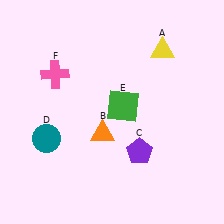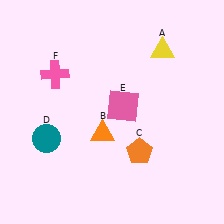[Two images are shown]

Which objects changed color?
C changed from purple to orange. E changed from green to pink.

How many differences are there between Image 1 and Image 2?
There are 2 differences between the two images.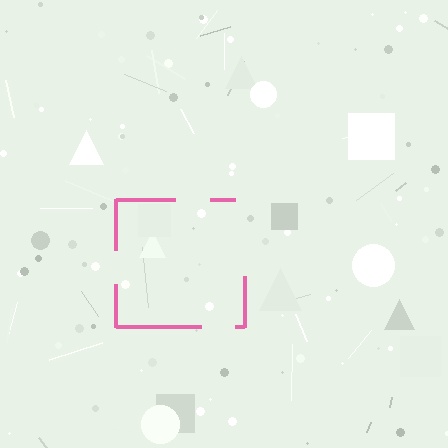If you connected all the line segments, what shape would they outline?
They would outline a square.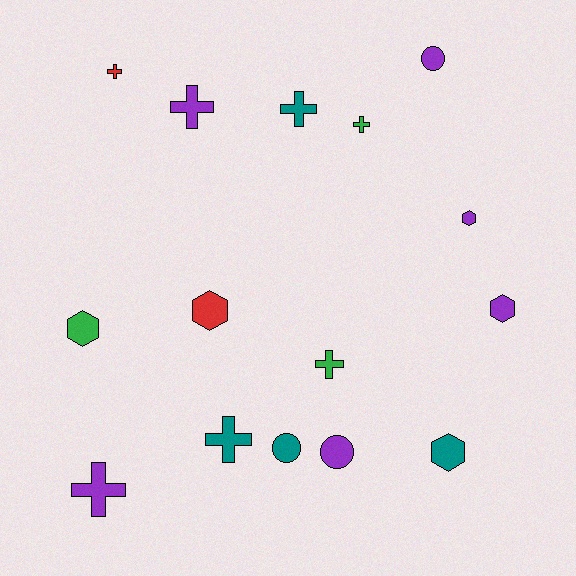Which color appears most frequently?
Purple, with 6 objects.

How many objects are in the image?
There are 15 objects.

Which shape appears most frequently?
Cross, with 7 objects.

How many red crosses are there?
There is 1 red cross.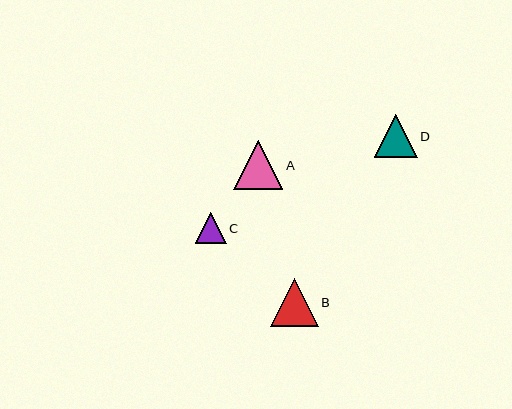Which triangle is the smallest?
Triangle C is the smallest with a size of approximately 31 pixels.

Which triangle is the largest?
Triangle A is the largest with a size of approximately 49 pixels.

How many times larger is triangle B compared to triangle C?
Triangle B is approximately 1.5 times the size of triangle C.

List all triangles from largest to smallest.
From largest to smallest: A, B, D, C.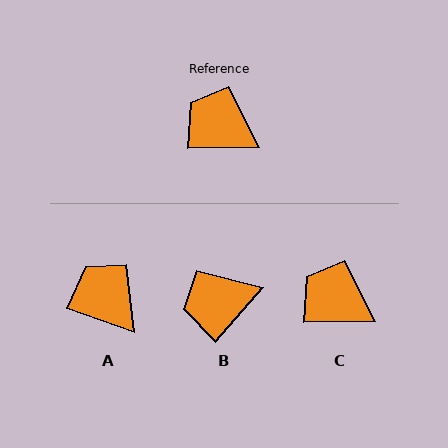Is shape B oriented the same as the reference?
No, it is off by about 48 degrees.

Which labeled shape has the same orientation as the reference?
C.